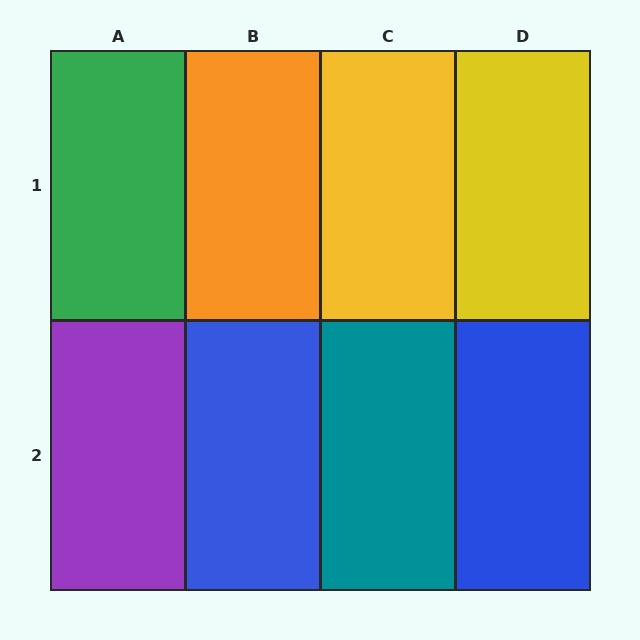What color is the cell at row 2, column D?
Blue.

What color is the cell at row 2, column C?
Teal.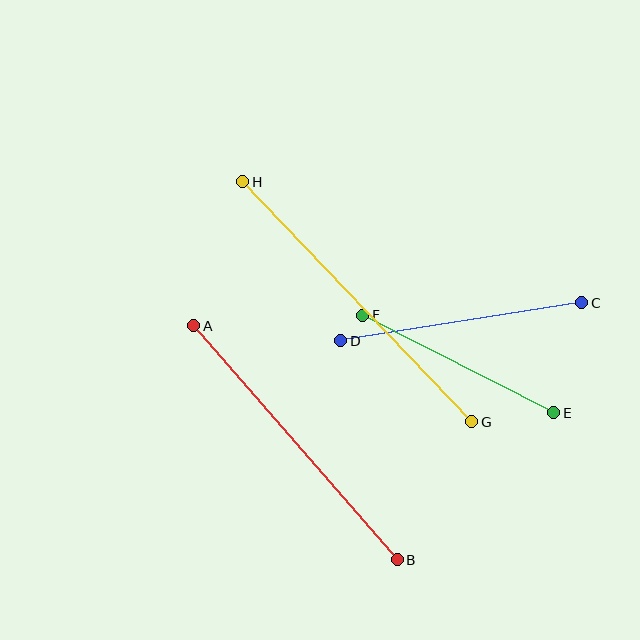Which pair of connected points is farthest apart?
Points G and H are farthest apart.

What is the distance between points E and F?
The distance is approximately 214 pixels.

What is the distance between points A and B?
The distance is approximately 310 pixels.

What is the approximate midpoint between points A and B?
The midpoint is at approximately (296, 443) pixels.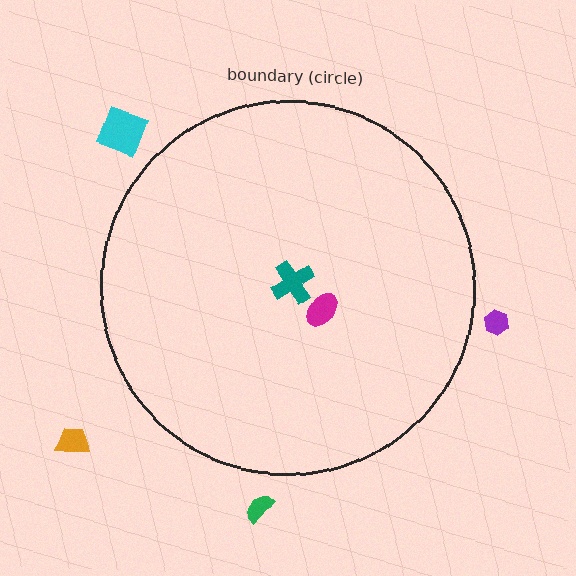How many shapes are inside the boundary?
2 inside, 4 outside.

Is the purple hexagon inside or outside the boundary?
Outside.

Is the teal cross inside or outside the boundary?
Inside.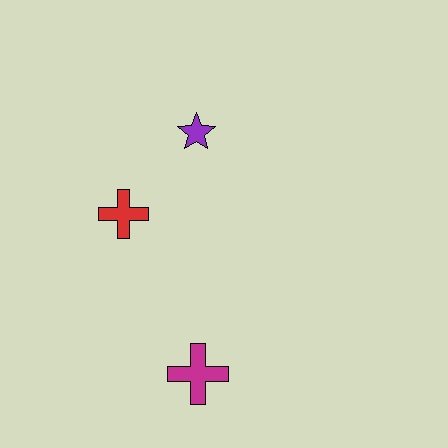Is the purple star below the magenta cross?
No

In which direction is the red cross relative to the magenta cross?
The red cross is above the magenta cross.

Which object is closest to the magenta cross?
The red cross is closest to the magenta cross.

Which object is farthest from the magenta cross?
The purple star is farthest from the magenta cross.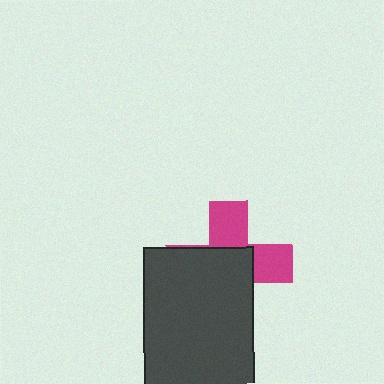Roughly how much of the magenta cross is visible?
A small part of it is visible (roughly 40%).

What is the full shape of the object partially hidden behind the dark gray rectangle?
The partially hidden object is a magenta cross.